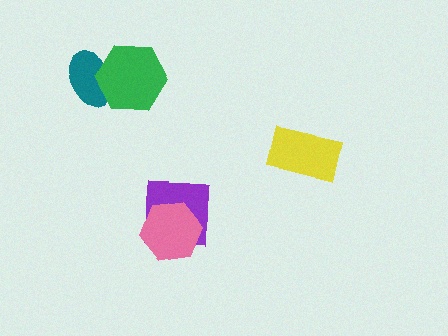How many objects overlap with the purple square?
1 object overlaps with the purple square.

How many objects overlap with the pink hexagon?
1 object overlaps with the pink hexagon.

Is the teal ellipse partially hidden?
Yes, it is partially covered by another shape.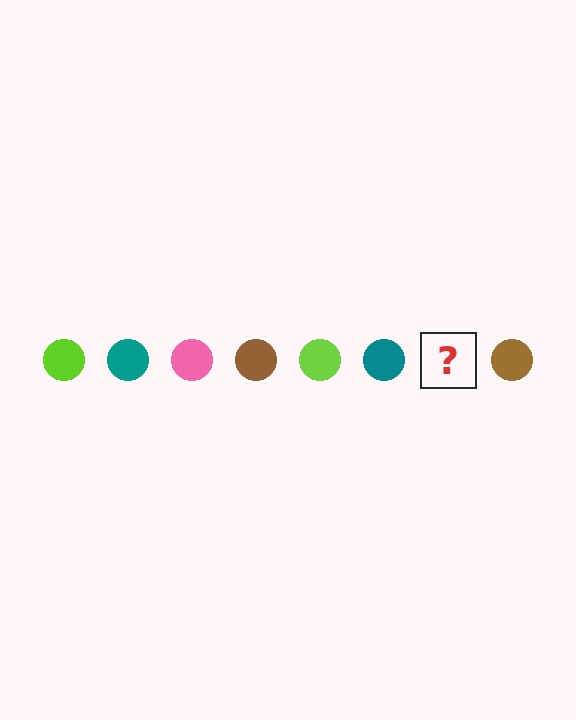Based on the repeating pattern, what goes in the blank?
The blank should be a pink circle.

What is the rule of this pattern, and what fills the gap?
The rule is that the pattern cycles through lime, teal, pink, brown circles. The gap should be filled with a pink circle.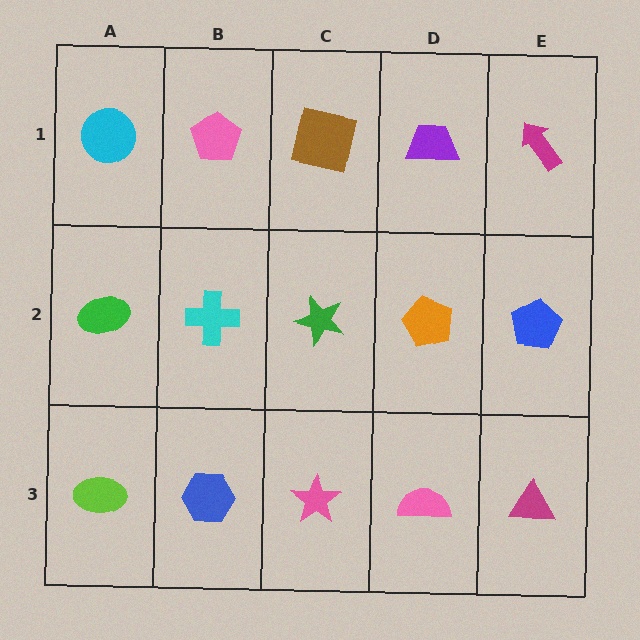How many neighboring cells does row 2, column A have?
3.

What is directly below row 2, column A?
A lime ellipse.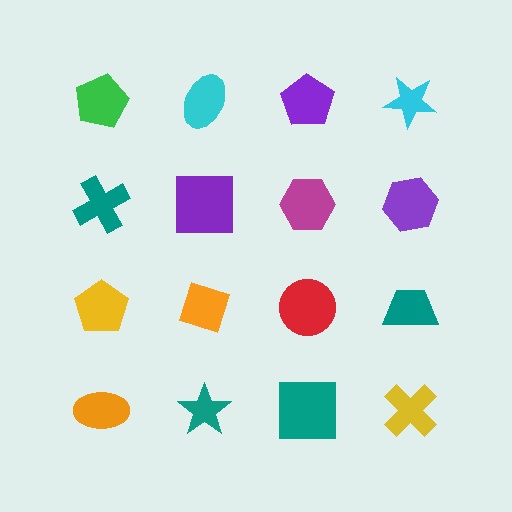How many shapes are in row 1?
4 shapes.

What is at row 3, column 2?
An orange diamond.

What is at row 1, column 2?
A cyan ellipse.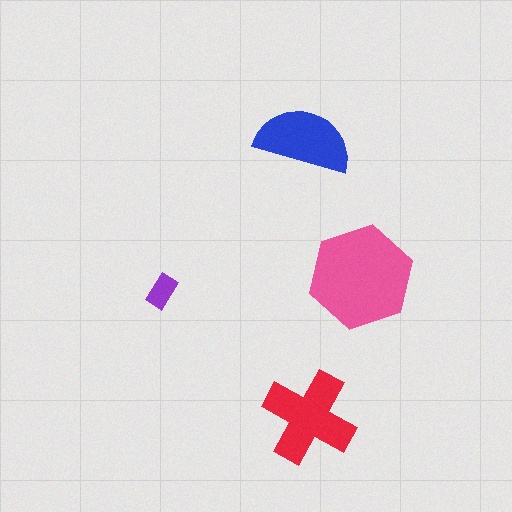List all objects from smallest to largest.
The purple rectangle, the blue semicircle, the red cross, the pink hexagon.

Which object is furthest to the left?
The purple rectangle is leftmost.